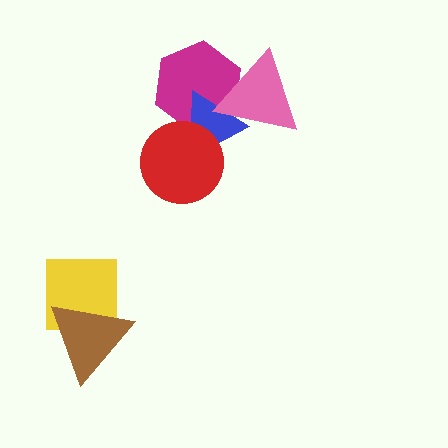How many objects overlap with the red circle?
2 objects overlap with the red circle.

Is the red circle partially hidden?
No, no other shape covers it.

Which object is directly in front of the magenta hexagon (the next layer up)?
The blue triangle is directly in front of the magenta hexagon.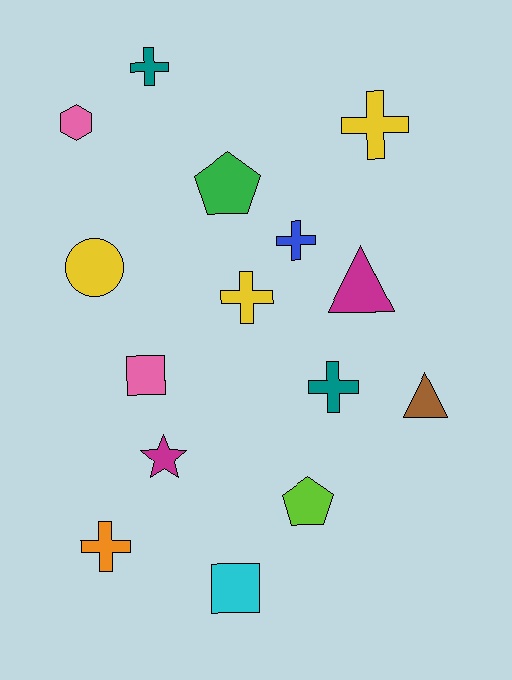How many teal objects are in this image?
There are 2 teal objects.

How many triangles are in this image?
There are 2 triangles.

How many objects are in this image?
There are 15 objects.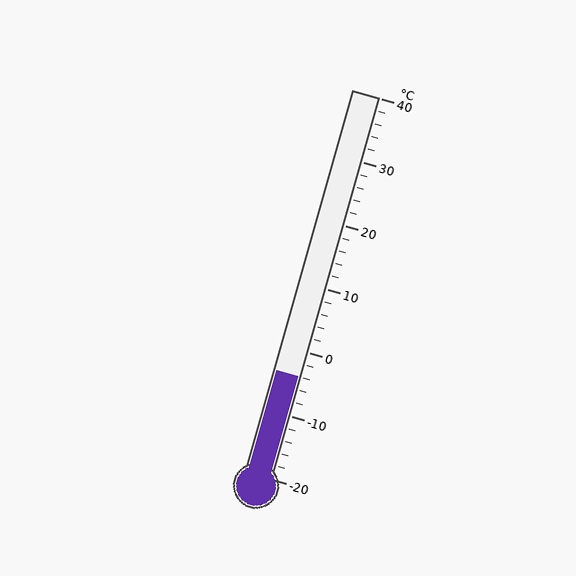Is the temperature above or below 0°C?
The temperature is below 0°C.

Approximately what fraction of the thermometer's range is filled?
The thermometer is filled to approximately 25% of its range.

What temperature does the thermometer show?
The thermometer shows approximately -4°C.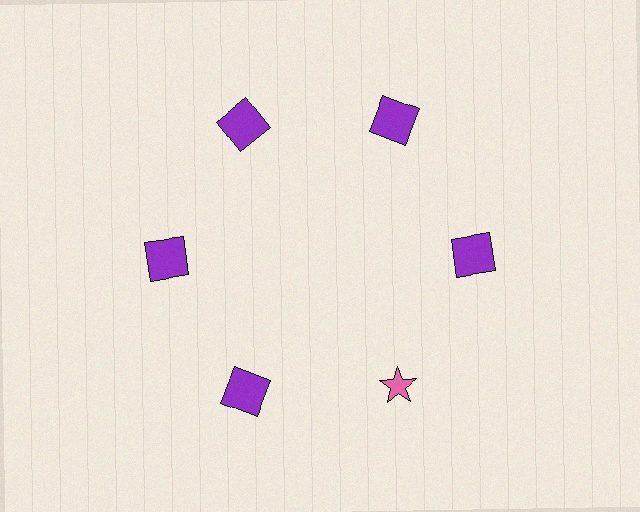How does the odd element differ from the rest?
It differs in both color (pink instead of purple) and shape (star instead of square).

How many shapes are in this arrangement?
There are 6 shapes arranged in a ring pattern.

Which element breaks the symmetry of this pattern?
The pink star at roughly the 5 o'clock position breaks the symmetry. All other shapes are purple squares.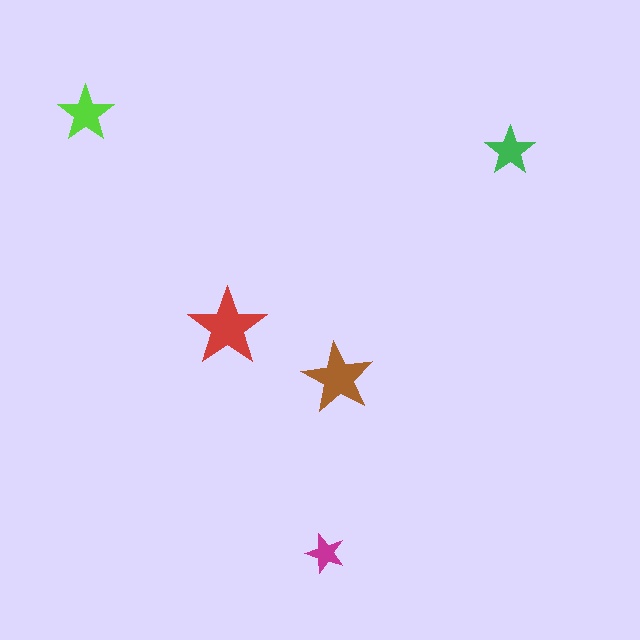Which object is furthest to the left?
The lime star is leftmost.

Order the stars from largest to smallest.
the red one, the brown one, the lime one, the green one, the magenta one.